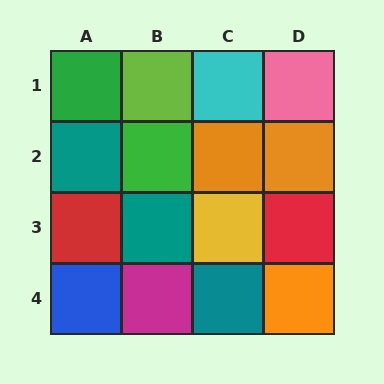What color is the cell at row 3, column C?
Yellow.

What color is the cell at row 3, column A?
Red.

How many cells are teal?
3 cells are teal.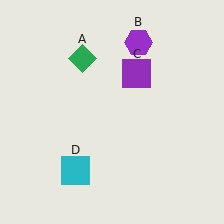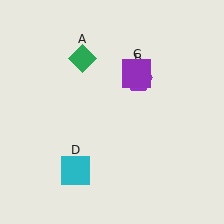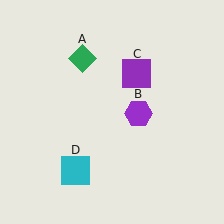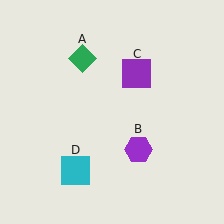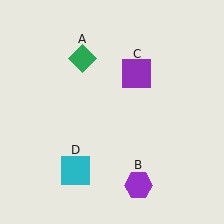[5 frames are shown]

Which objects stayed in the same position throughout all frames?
Green diamond (object A) and purple square (object C) and cyan square (object D) remained stationary.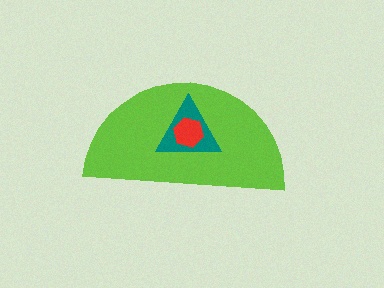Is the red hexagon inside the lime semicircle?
Yes.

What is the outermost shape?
The lime semicircle.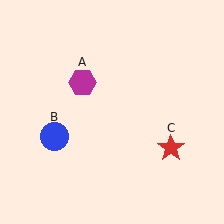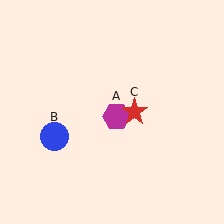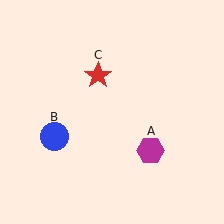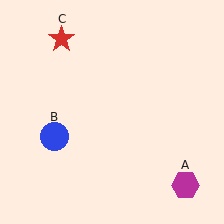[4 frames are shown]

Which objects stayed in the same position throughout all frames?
Blue circle (object B) remained stationary.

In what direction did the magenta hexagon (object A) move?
The magenta hexagon (object A) moved down and to the right.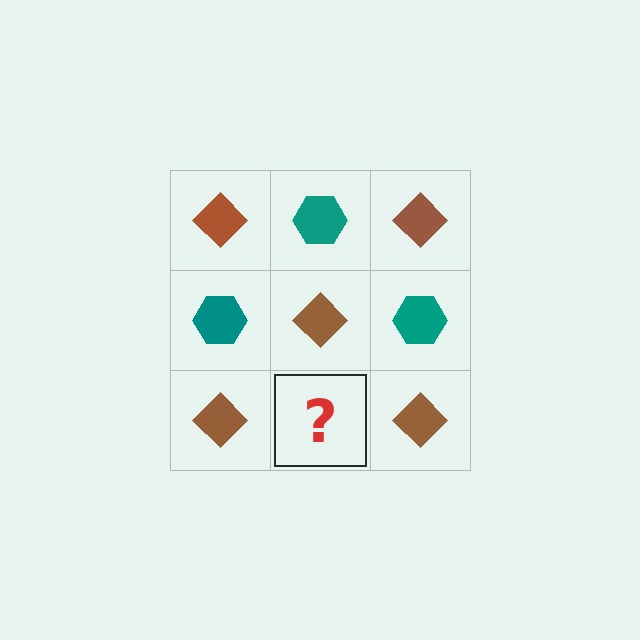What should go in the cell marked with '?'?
The missing cell should contain a teal hexagon.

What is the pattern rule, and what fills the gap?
The rule is that it alternates brown diamond and teal hexagon in a checkerboard pattern. The gap should be filled with a teal hexagon.